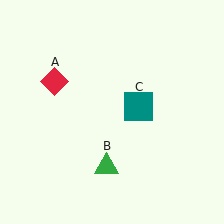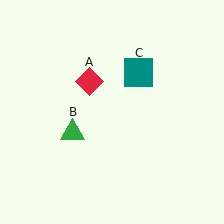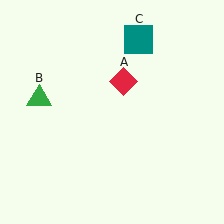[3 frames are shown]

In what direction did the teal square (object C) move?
The teal square (object C) moved up.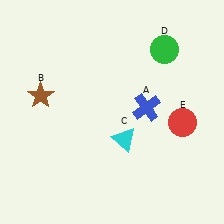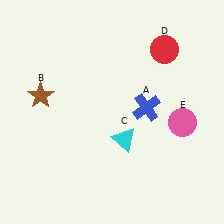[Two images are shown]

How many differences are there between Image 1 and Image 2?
There are 2 differences between the two images.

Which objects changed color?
D changed from green to red. E changed from red to pink.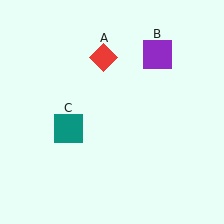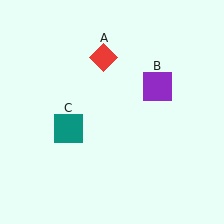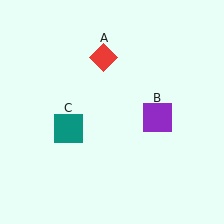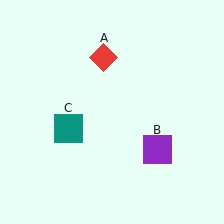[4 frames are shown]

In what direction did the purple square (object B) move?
The purple square (object B) moved down.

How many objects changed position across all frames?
1 object changed position: purple square (object B).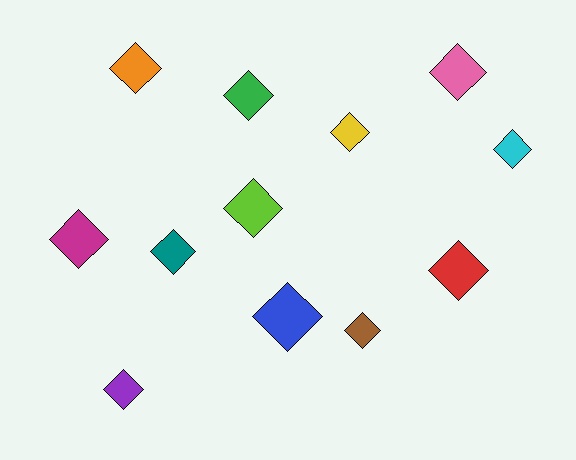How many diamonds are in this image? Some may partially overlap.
There are 12 diamonds.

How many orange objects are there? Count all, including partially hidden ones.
There is 1 orange object.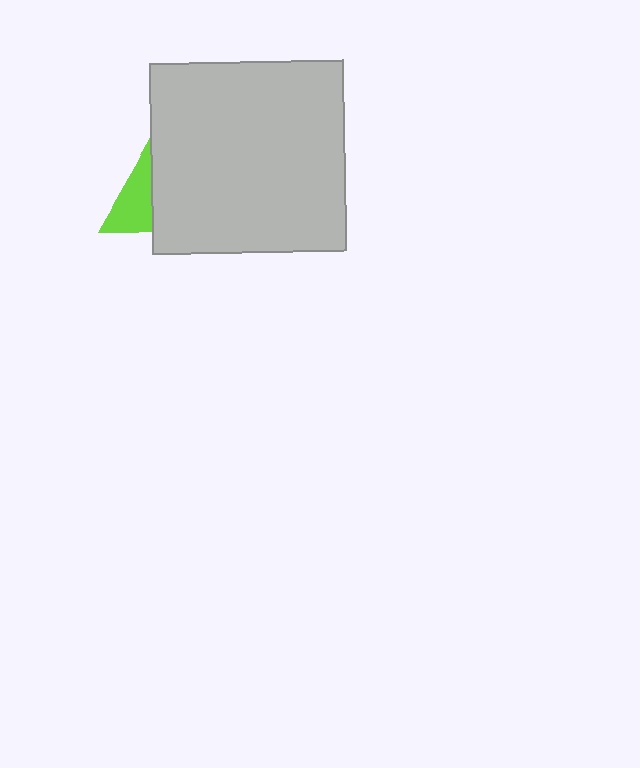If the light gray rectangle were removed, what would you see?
You would see the complete lime triangle.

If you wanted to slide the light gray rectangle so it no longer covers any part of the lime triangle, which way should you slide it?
Slide it right — that is the most direct way to separate the two shapes.